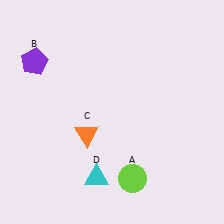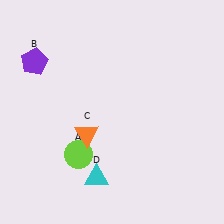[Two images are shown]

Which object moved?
The lime circle (A) moved left.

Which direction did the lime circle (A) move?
The lime circle (A) moved left.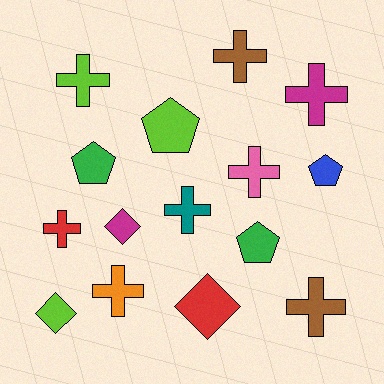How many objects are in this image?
There are 15 objects.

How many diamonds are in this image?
There are 3 diamonds.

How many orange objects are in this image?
There is 1 orange object.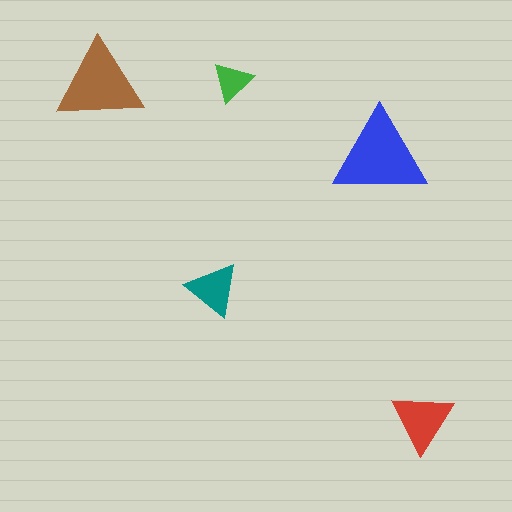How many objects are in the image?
There are 5 objects in the image.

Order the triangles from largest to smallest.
the blue one, the brown one, the red one, the teal one, the green one.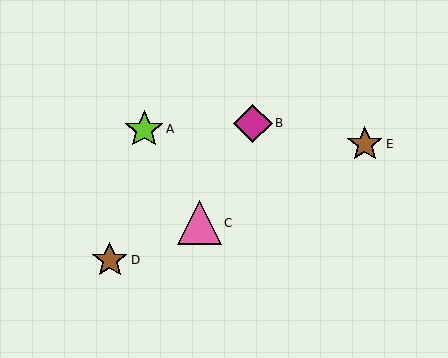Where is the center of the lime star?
The center of the lime star is at (144, 129).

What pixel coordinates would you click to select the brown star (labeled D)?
Click at (110, 260) to select the brown star D.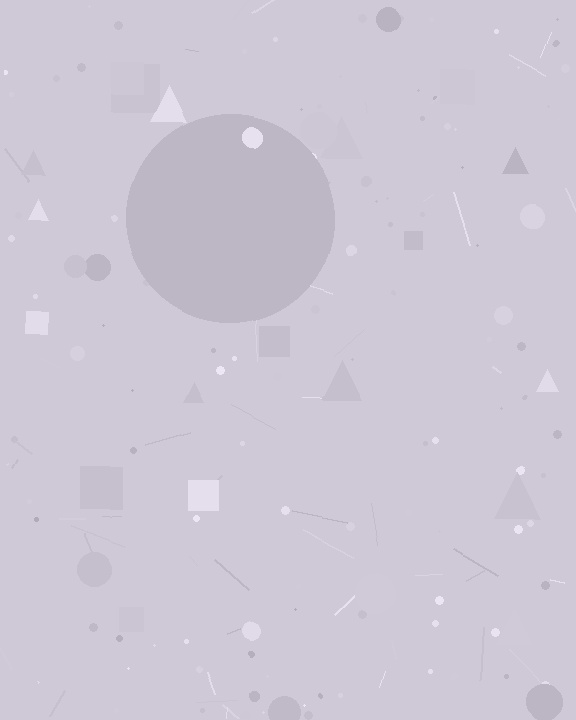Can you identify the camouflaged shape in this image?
The camouflaged shape is a circle.